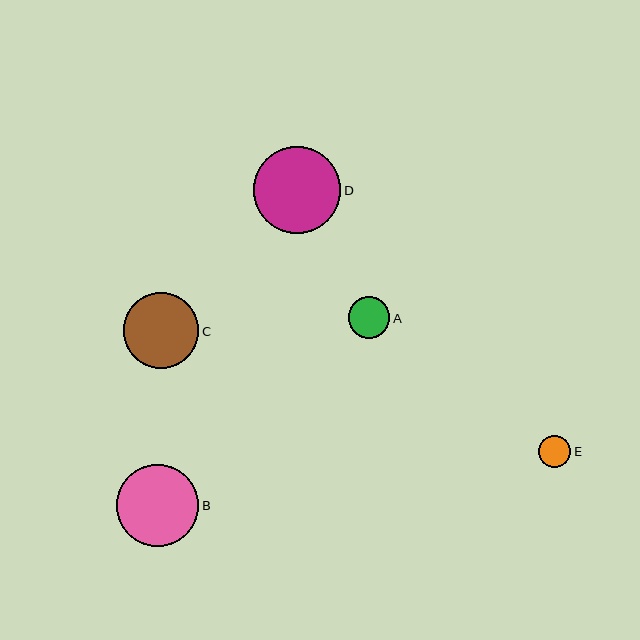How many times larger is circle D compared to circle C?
Circle D is approximately 1.2 times the size of circle C.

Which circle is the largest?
Circle D is the largest with a size of approximately 87 pixels.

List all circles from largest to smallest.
From largest to smallest: D, B, C, A, E.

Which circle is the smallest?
Circle E is the smallest with a size of approximately 32 pixels.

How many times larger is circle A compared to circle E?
Circle A is approximately 1.3 times the size of circle E.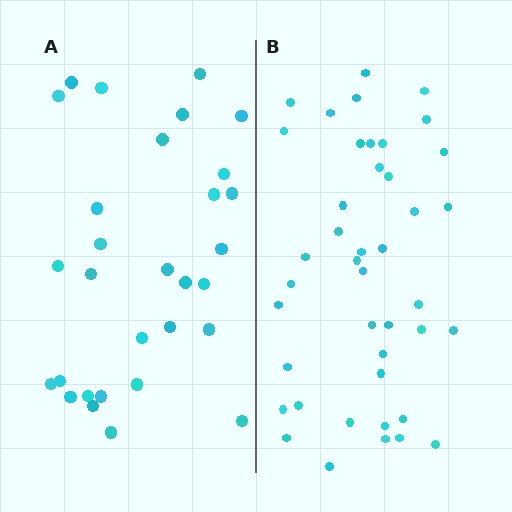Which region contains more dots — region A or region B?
Region B (the right region) has more dots.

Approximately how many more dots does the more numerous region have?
Region B has roughly 12 or so more dots than region A.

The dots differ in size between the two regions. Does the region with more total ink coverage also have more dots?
No. Region A has more total ink coverage because its dots are larger, but region B actually contains more individual dots. Total area can be misleading — the number of items is what matters here.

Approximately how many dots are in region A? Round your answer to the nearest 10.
About 30 dots.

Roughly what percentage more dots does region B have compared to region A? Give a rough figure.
About 40% more.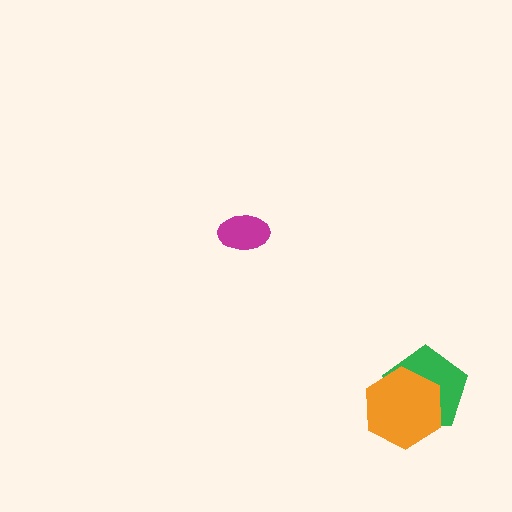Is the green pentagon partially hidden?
Yes, it is partially covered by another shape.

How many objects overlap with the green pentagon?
1 object overlaps with the green pentagon.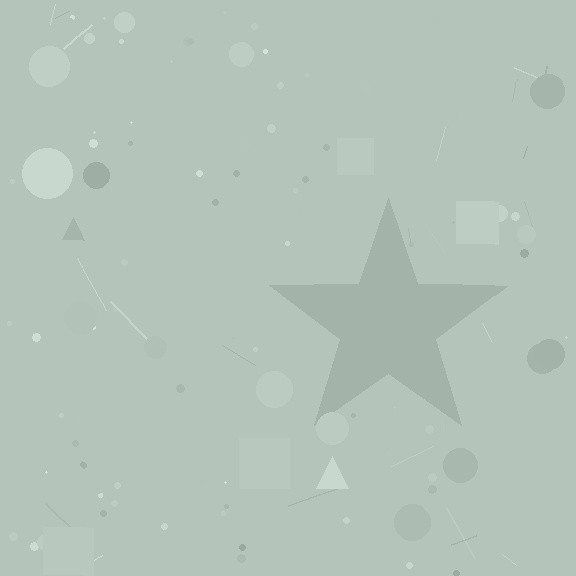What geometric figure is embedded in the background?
A star is embedded in the background.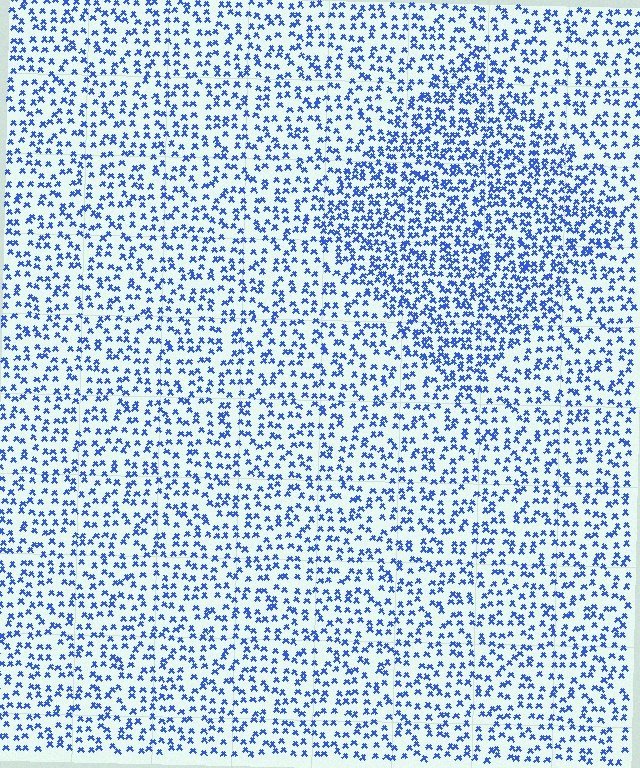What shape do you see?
I see a diamond.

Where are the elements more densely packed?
The elements are more densely packed inside the diamond boundary.